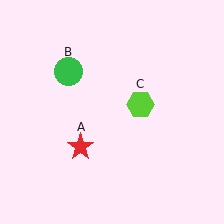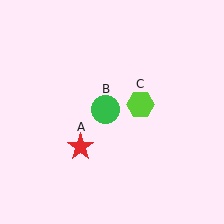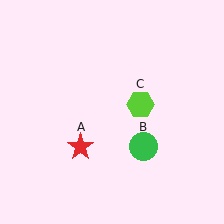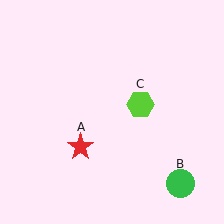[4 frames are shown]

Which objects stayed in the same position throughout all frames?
Red star (object A) and lime hexagon (object C) remained stationary.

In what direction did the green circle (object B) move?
The green circle (object B) moved down and to the right.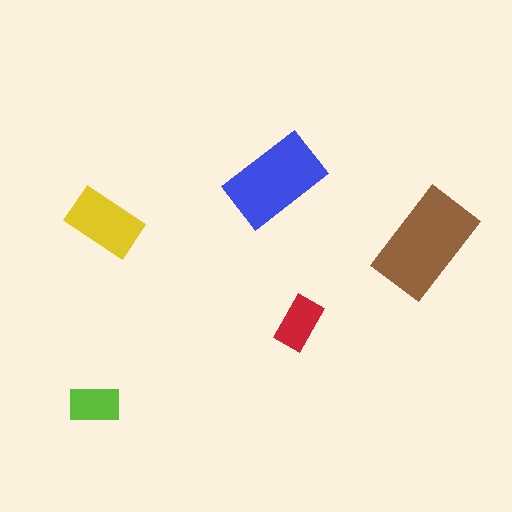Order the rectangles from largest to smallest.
the brown one, the blue one, the yellow one, the red one, the lime one.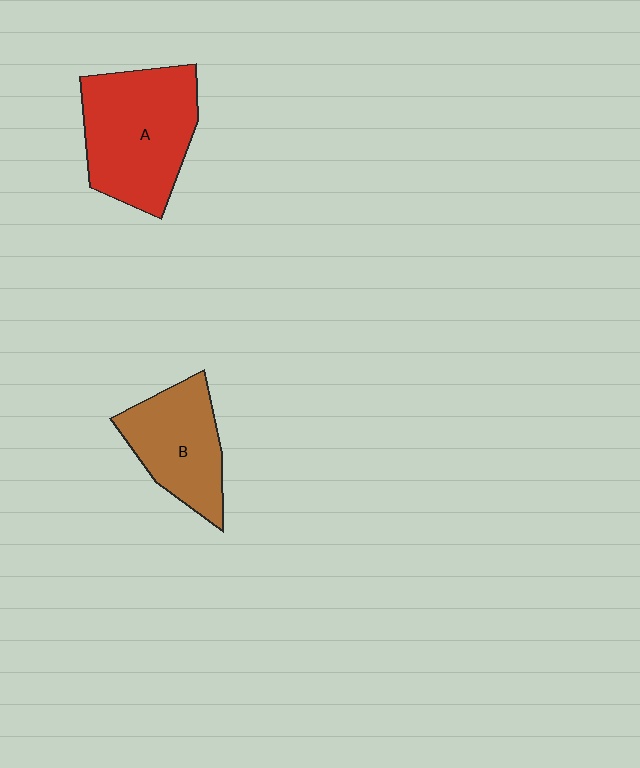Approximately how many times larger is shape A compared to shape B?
Approximately 1.4 times.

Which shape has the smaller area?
Shape B (brown).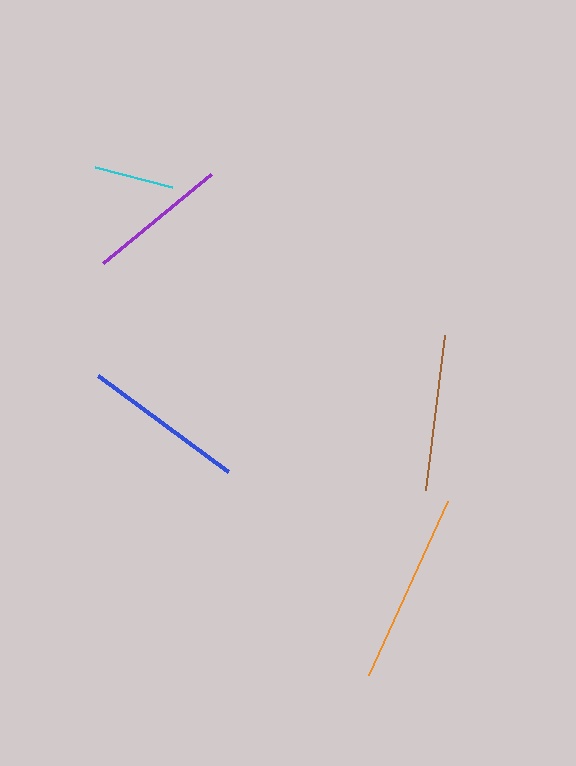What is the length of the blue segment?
The blue segment is approximately 162 pixels long.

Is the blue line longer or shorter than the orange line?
The orange line is longer than the blue line.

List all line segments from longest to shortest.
From longest to shortest: orange, blue, brown, purple, cyan.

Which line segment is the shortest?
The cyan line is the shortest at approximately 80 pixels.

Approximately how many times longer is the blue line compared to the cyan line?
The blue line is approximately 2.0 times the length of the cyan line.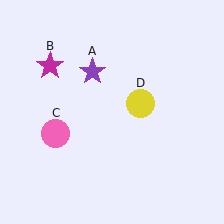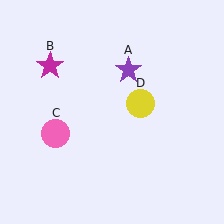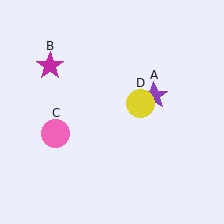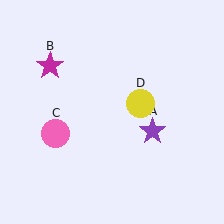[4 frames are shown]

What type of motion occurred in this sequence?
The purple star (object A) rotated clockwise around the center of the scene.